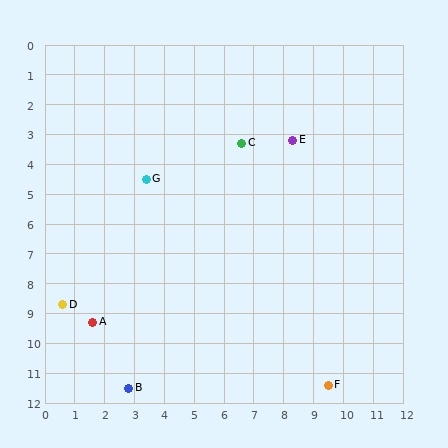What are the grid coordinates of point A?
Point A is at approximately (1.6, 9.3).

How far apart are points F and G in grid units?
Points F and G are about 9.2 grid units apart.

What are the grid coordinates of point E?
Point E is at approximately (8.3, 3.2).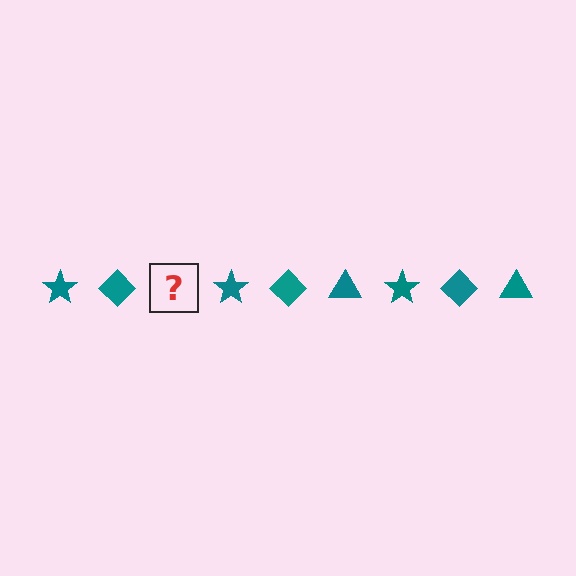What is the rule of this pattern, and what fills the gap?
The rule is that the pattern cycles through star, diamond, triangle shapes in teal. The gap should be filled with a teal triangle.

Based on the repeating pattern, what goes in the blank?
The blank should be a teal triangle.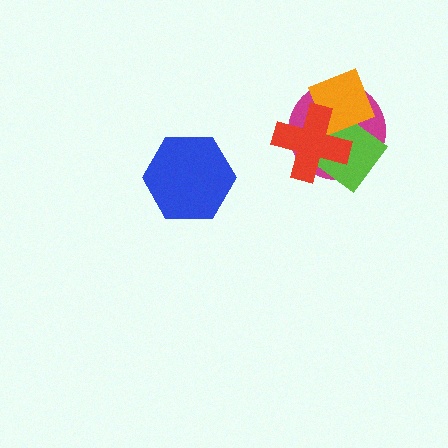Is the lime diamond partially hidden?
Yes, it is partially covered by another shape.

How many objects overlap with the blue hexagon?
0 objects overlap with the blue hexagon.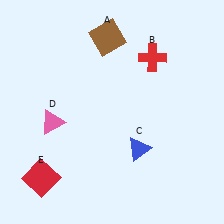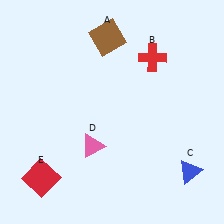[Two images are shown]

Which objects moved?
The objects that moved are: the blue triangle (C), the pink triangle (D).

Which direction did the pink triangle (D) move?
The pink triangle (D) moved right.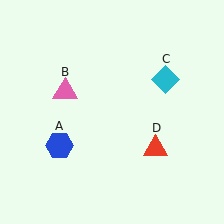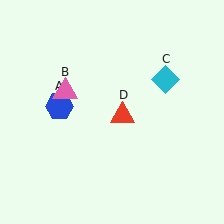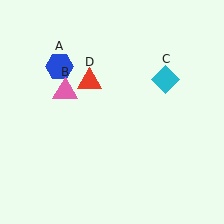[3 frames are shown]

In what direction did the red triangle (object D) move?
The red triangle (object D) moved up and to the left.